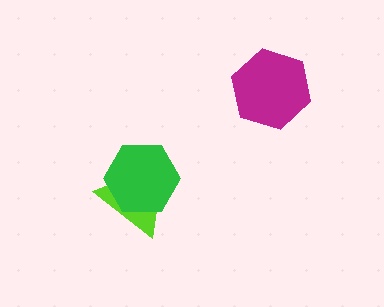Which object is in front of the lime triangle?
The green hexagon is in front of the lime triangle.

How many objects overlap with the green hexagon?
1 object overlaps with the green hexagon.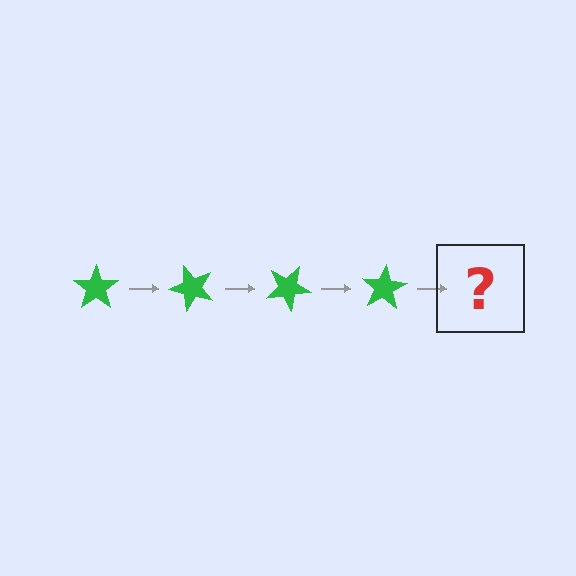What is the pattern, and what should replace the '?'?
The pattern is that the star rotates 50 degrees each step. The '?' should be a green star rotated 200 degrees.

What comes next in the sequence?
The next element should be a green star rotated 200 degrees.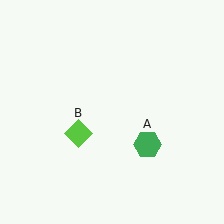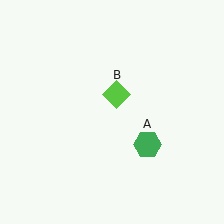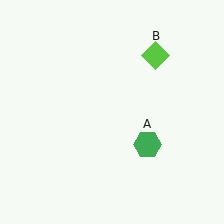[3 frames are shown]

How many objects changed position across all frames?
1 object changed position: lime diamond (object B).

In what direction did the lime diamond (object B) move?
The lime diamond (object B) moved up and to the right.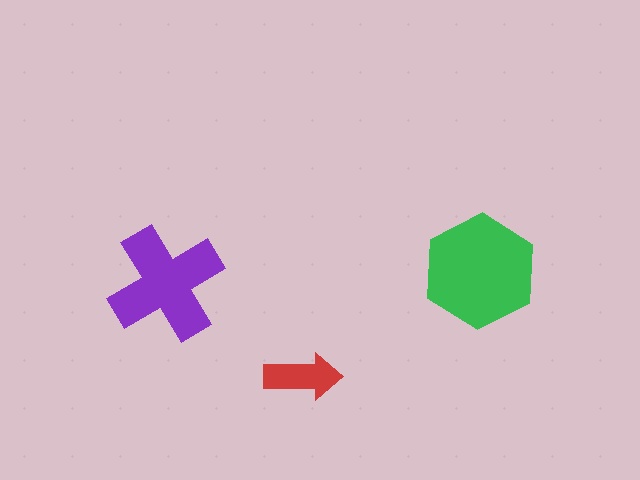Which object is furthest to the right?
The green hexagon is rightmost.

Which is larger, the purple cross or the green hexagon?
The green hexagon.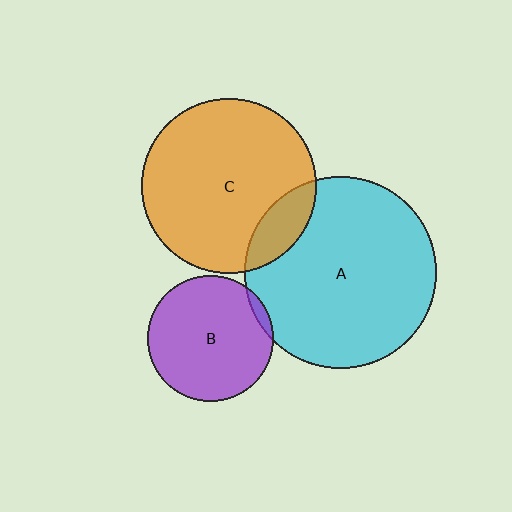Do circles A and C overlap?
Yes.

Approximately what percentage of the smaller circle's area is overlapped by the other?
Approximately 15%.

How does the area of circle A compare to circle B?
Approximately 2.3 times.